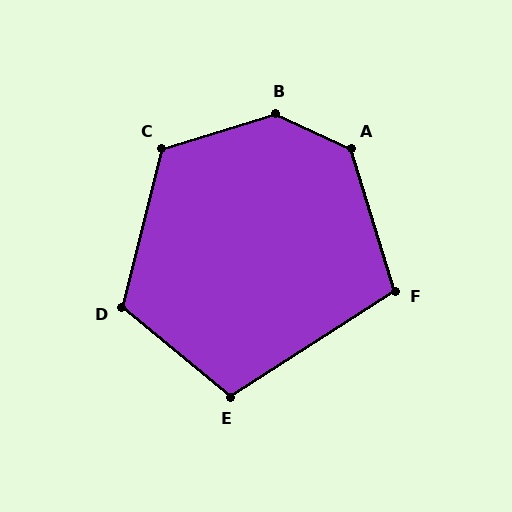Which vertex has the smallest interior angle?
F, at approximately 106 degrees.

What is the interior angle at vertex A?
Approximately 132 degrees (obtuse).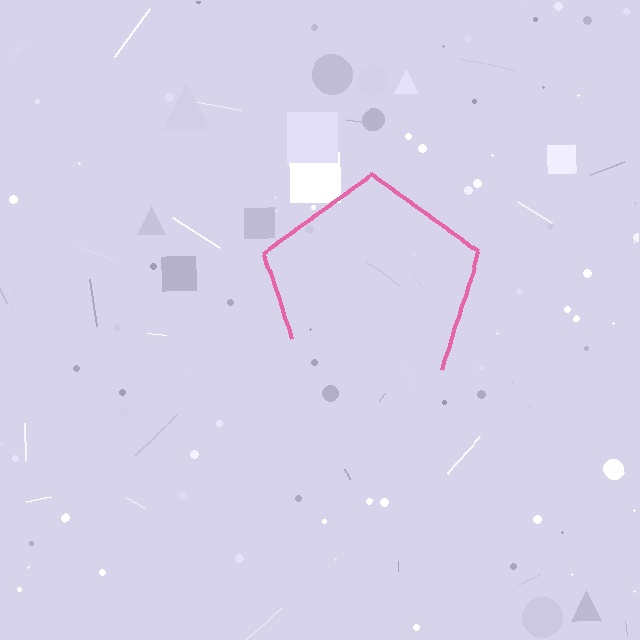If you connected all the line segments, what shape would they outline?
They would outline a pentagon.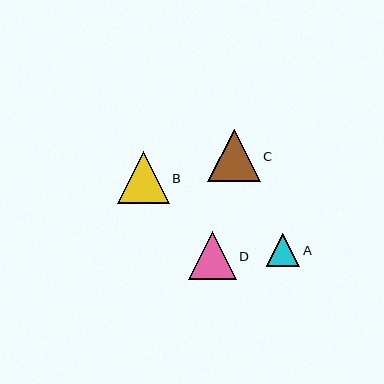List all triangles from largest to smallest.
From largest to smallest: C, B, D, A.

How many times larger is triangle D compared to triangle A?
Triangle D is approximately 1.4 times the size of triangle A.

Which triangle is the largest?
Triangle C is the largest with a size of approximately 52 pixels.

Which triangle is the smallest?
Triangle A is the smallest with a size of approximately 33 pixels.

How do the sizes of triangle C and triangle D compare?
Triangle C and triangle D are approximately the same size.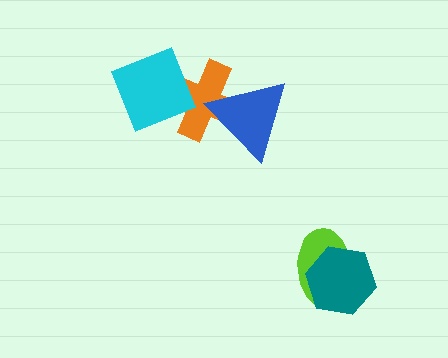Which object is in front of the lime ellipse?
The teal hexagon is in front of the lime ellipse.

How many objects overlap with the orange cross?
2 objects overlap with the orange cross.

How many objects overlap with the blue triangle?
1 object overlaps with the blue triangle.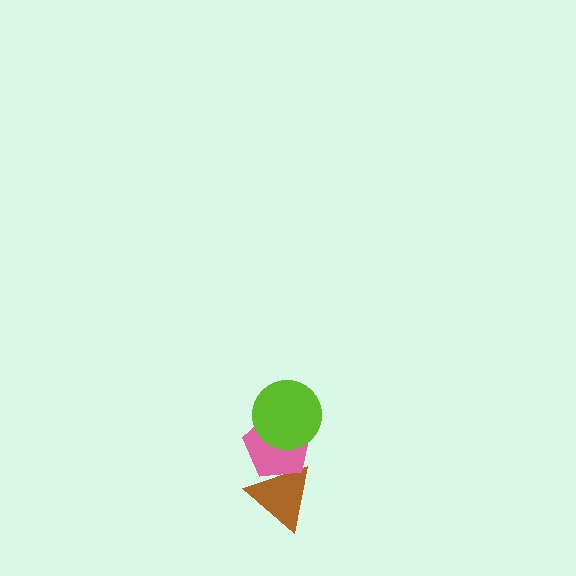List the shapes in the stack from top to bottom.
From top to bottom: the lime circle, the pink pentagon, the brown triangle.